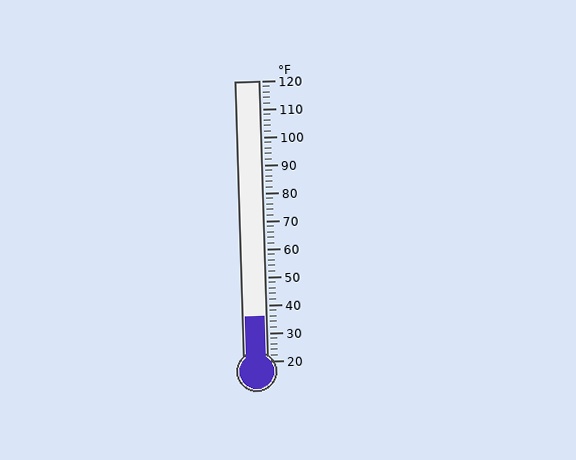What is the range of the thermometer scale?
The thermometer scale ranges from 20°F to 120°F.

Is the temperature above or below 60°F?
The temperature is below 60°F.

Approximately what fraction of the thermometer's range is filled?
The thermometer is filled to approximately 15% of its range.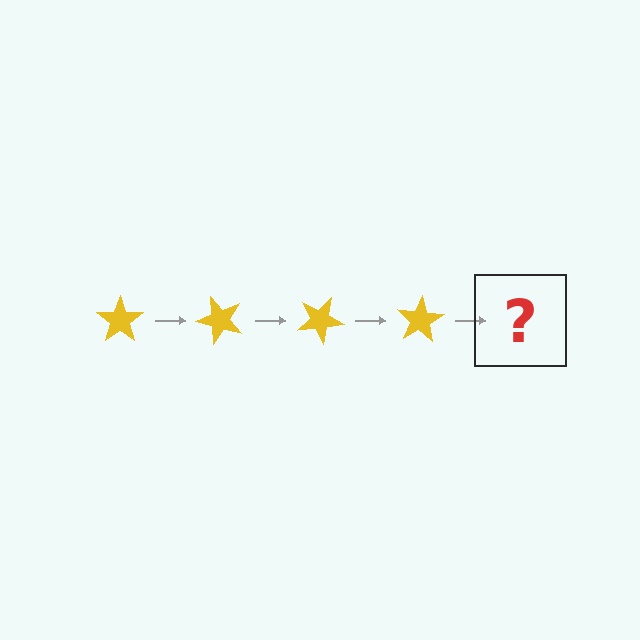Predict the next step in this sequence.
The next step is a yellow star rotated 200 degrees.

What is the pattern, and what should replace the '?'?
The pattern is that the star rotates 50 degrees each step. The '?' should be a yellow star rotated 200 degrees.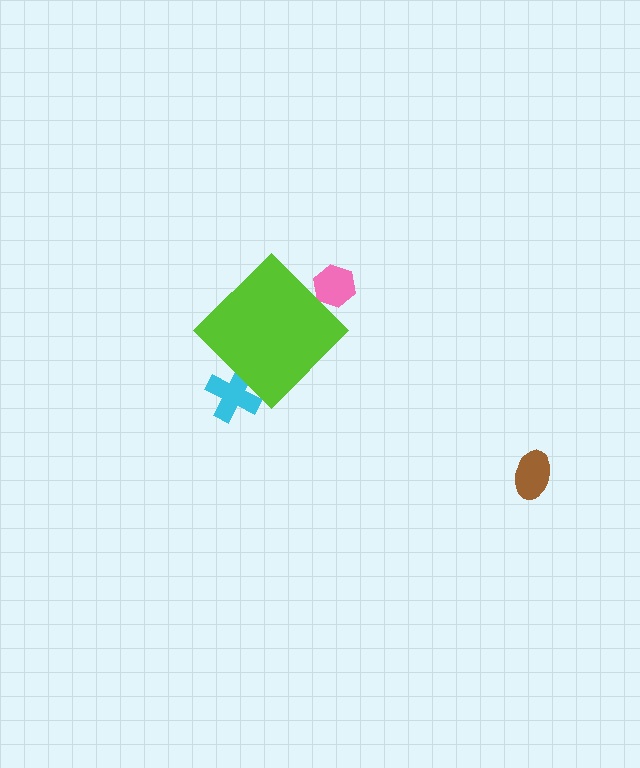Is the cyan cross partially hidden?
Yes, the cyan cross is partially hidden behind the lime diamond.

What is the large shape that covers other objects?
A lime diamond.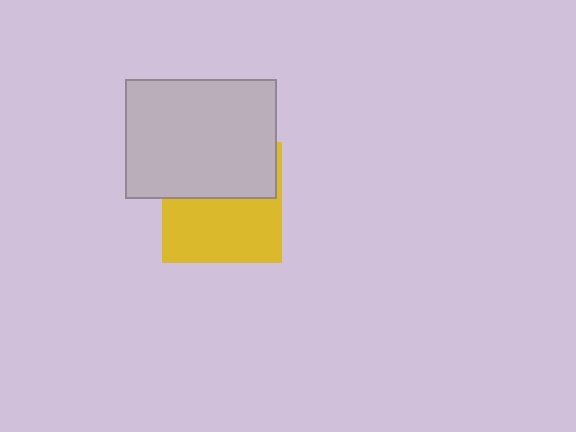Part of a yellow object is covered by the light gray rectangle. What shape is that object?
It is a square.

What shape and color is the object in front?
The object in front is a light gray rectangle.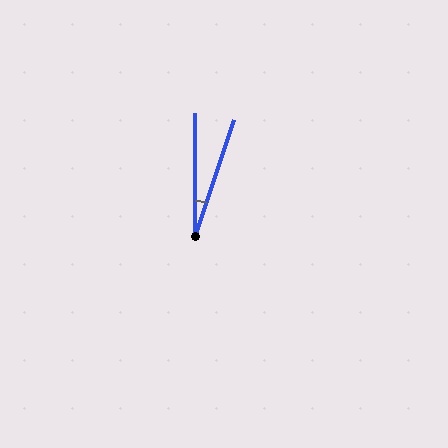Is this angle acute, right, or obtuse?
It is acute.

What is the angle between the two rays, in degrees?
Approximately 19 degrees.